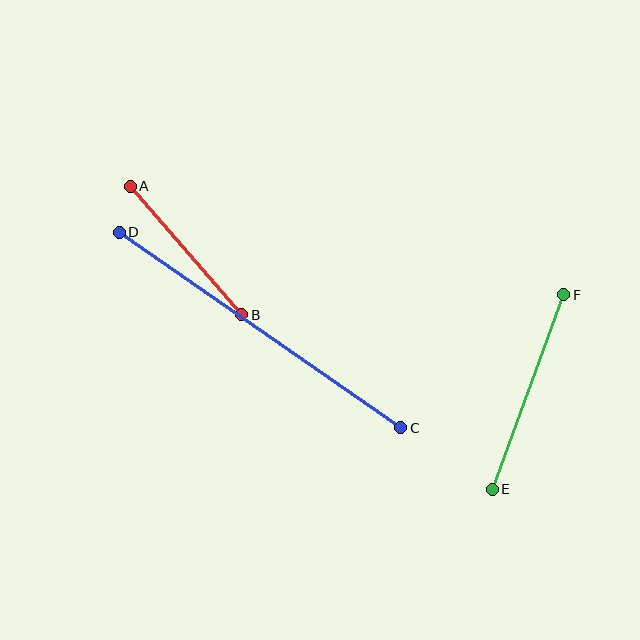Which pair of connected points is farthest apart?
Points C and D are farthest apart.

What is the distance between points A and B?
The distance is approximately 170 pixels.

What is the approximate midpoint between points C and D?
The midpoint is at approximately (260, 330) pixels.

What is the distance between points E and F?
The distance is approximately 207 pixels.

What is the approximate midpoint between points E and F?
The midpoint is at approximately (528, 392) pixels.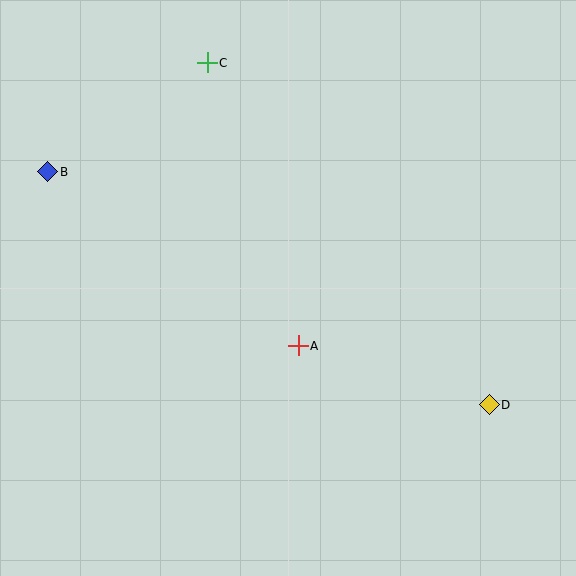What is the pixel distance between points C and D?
The distance between C and D is 443 pixels.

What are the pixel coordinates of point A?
Point A is at (298, 346).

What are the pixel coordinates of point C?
Point C is at (207, 63).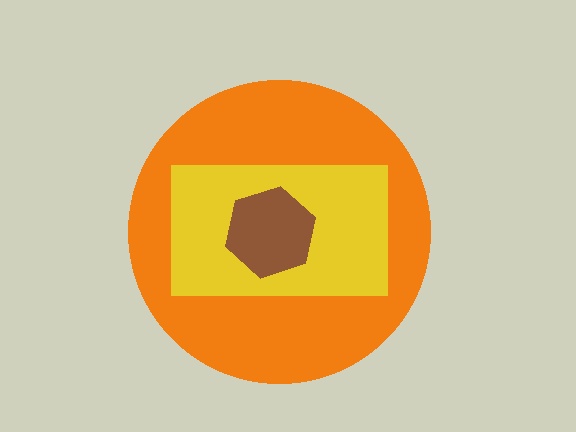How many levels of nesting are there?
3.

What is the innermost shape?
The brown hexagon.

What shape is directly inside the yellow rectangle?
The brown hexagon.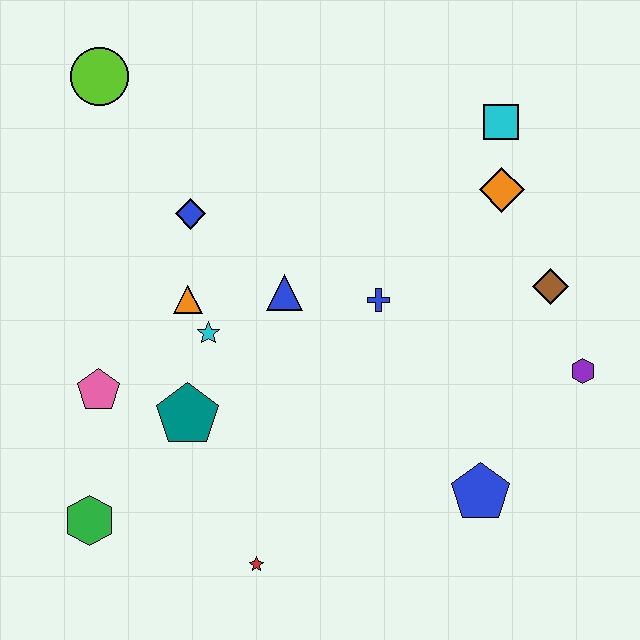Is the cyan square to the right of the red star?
Yes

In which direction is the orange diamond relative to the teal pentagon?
The orange diamond is to the right of the teal pentagon.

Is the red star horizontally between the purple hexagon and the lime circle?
Yes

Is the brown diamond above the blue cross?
Yes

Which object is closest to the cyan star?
The orange triangle is closest to the cyan star.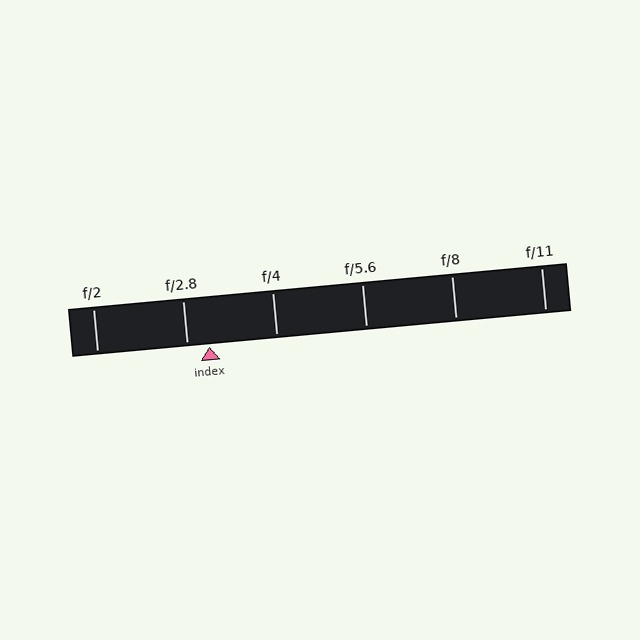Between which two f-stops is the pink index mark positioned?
The index mark is between f/2.8 and f/4.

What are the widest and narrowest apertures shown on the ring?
The widest aperture shown is f/2 and the narrowest is f/11.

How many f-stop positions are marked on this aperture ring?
There are 6 f-stop positions marked.